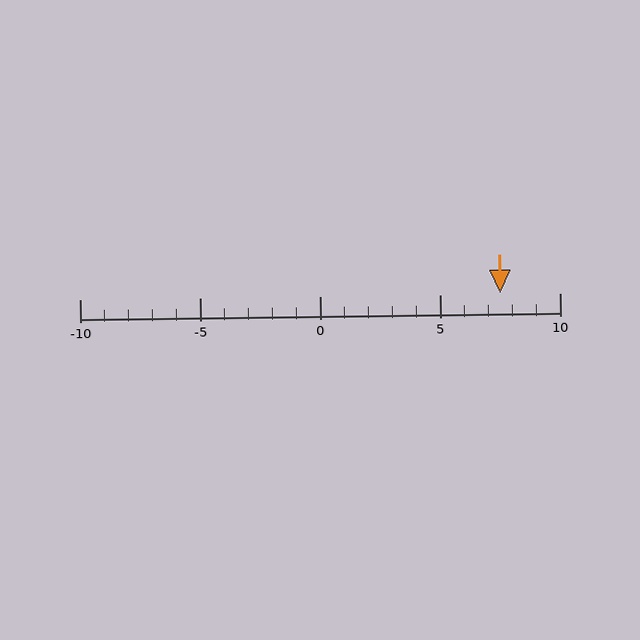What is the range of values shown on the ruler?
The ruler shows values from -10 to 10.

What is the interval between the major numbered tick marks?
The major tick marks are spaced 5 units apart.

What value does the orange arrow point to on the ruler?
The orange arrow points to approximately 8.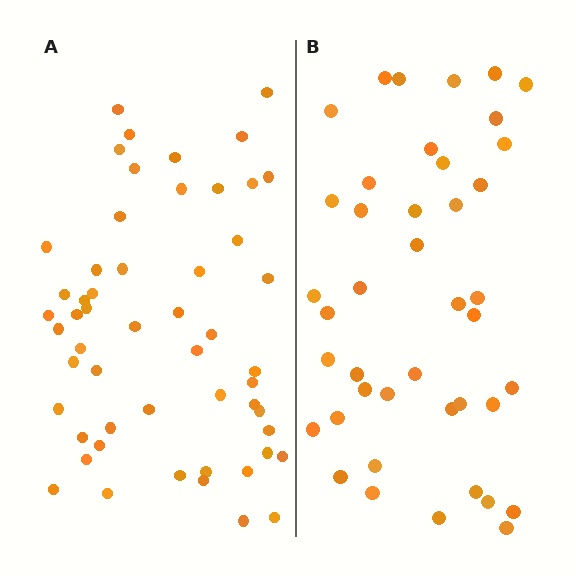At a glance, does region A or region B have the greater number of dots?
Region A (the left region) has more dots.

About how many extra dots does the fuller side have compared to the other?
Region A has roughly 12 or so more dots than region B.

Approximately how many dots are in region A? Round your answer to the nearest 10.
About 50 dots. (The exact count is 54, which rounds to 50.)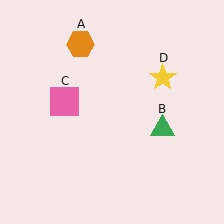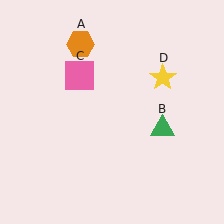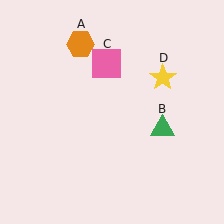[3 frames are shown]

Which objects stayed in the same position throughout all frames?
Orange hexagon (object A) and green triangle (object B) and yellow star (object D) remained stationary.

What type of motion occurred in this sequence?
The pink square (object C) rotated clockwise around the center of the scene.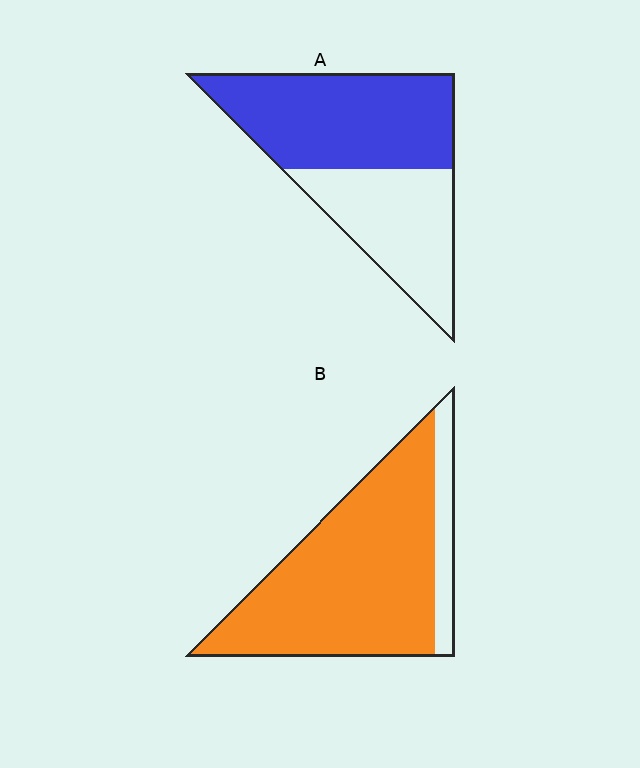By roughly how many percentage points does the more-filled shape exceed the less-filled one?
By roughly 25 percentage points (B over A).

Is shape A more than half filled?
Yes.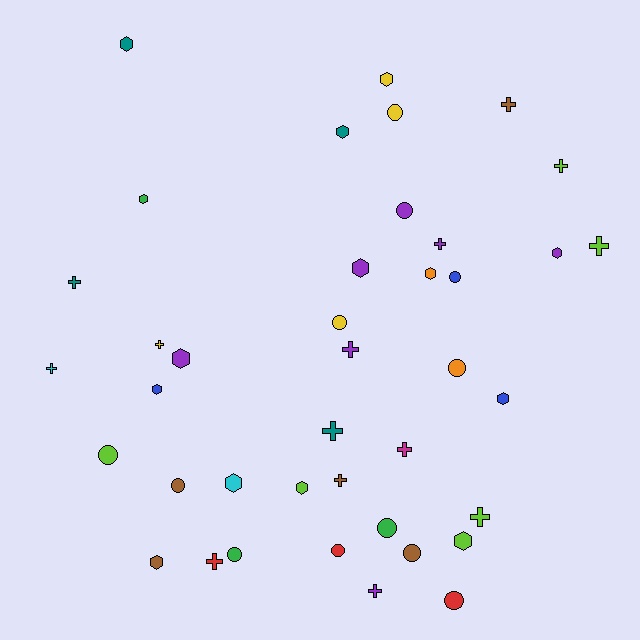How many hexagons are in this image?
There are 14 hexagons.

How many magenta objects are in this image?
There is 1 magenta object.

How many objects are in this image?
There are 40 objects.